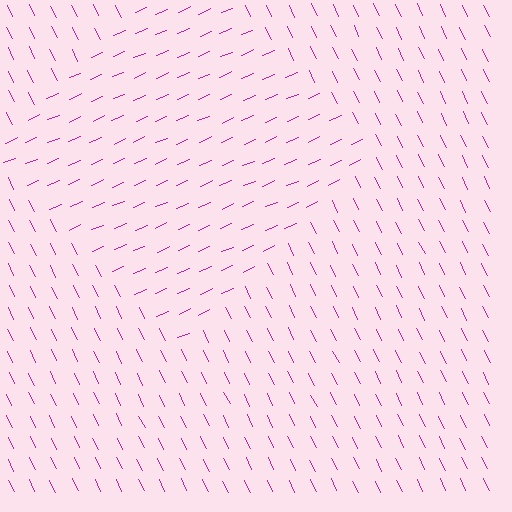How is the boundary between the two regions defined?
The boundary is defined purely by a change in line orientation (approximately 88 degrees difference). All lines are the same color and thickness.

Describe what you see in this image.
The image is filled with small magenta line segments. A diamond region in the image has lines oriented differently from the surrounding lines, creating a visible texture boundary.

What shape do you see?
I see a diamond.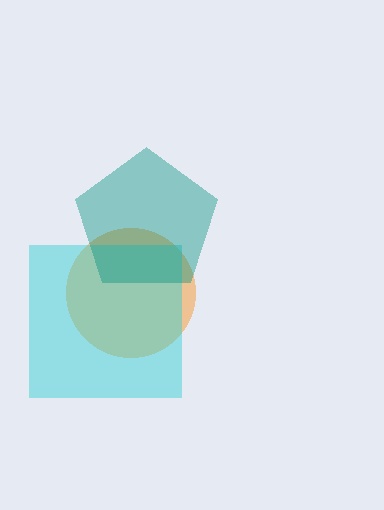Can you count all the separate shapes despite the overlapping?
Yes, there are 3 separate shapes.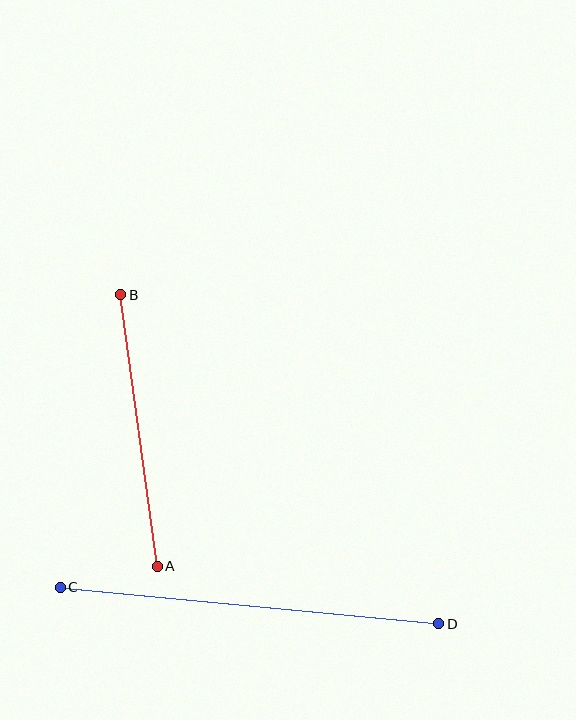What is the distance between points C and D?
The distance is approximately 380 pixels.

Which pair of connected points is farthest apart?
Points C and D are farthest apart.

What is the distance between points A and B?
The distance is approximately 274 pixels.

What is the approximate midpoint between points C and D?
The midpoint is at approximately (250, 606) pixels.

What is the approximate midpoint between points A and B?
The midpoint is at approximately (139, 430) pixels.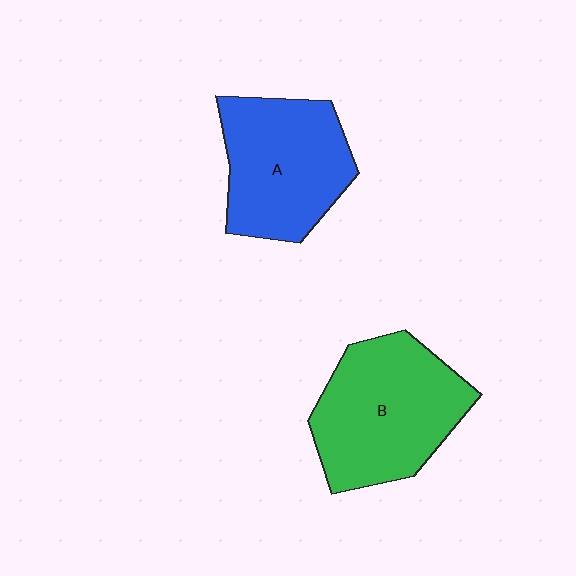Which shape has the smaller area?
Shape A (blue).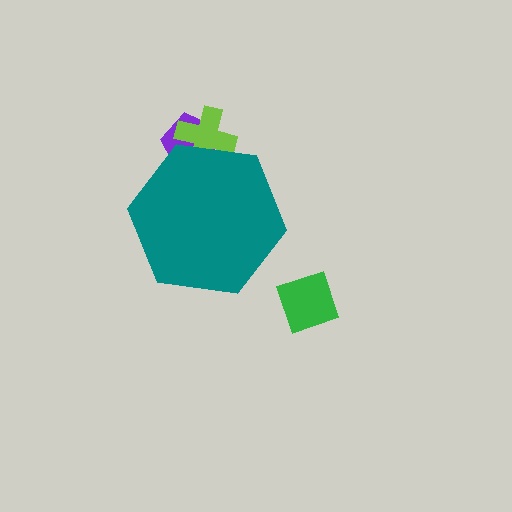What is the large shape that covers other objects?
A teal hexagon.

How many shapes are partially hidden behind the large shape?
2 shapes are partially hidden.